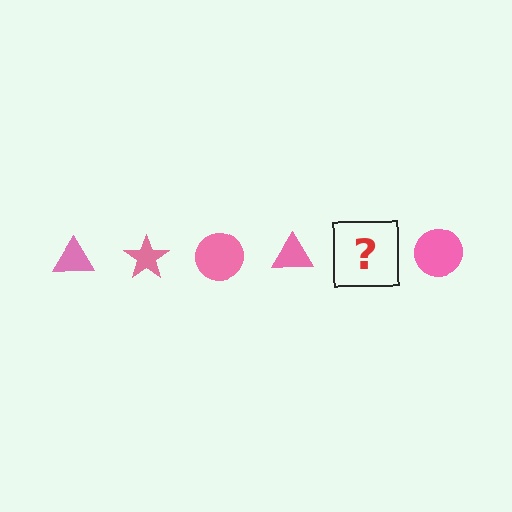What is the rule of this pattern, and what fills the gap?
The rule is that the pattern cycles through triangle, star, circle shapes in pink. The gap should be filled with a pink star.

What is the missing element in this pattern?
The missing element is a pink star.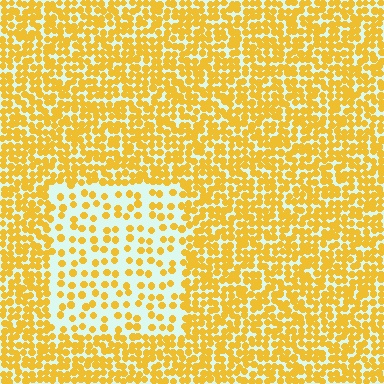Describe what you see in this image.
The image contains small yellow elements arranged at two different densities. A rectangle-shaped region is visible where the elements are less densely packed than the surrounding area.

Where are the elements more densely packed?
The elements are more densely packed outside the rectangle boundary.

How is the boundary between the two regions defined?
The boundary is defined by a change in element density (approximately 2.5x ratio). All elements are the same color, size, and shape.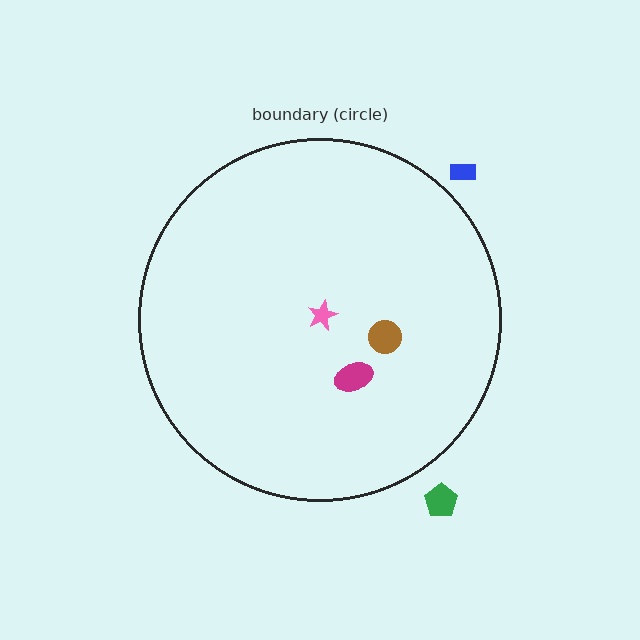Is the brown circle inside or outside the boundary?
Inside.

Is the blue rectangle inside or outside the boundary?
Outside.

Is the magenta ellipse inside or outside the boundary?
Inside.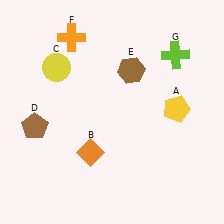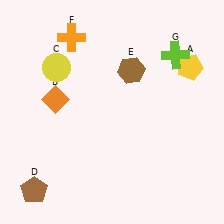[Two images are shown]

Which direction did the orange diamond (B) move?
The orange diamond (B) moved up.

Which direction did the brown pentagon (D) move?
The brown pentagon (D) moved down.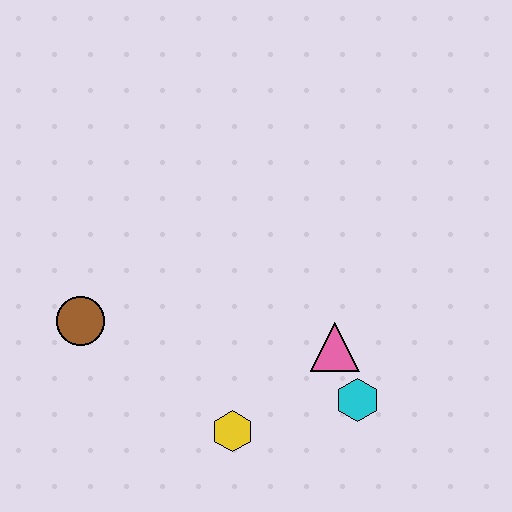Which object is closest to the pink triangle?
The cyan hexagon is closest to the pink triangle.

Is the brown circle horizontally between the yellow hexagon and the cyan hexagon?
No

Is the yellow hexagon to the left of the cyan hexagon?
Yes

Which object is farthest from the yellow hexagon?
The brown circle is farthest from the yellow hexagon.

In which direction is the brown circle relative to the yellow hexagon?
The brown circle is to the left of the yellow hexagon.